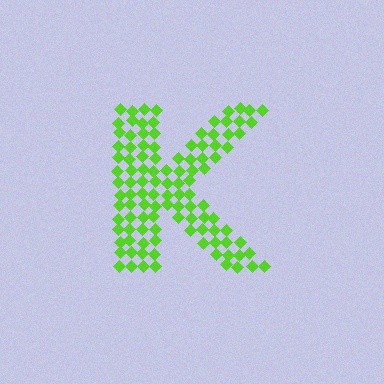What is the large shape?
The large shape is the letter K.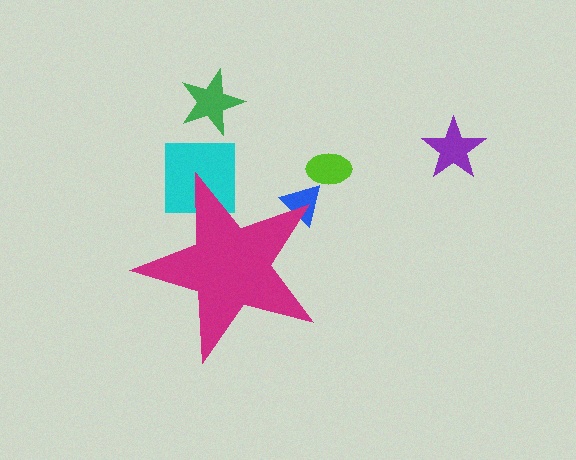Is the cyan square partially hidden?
Yes, the cyan square is partially hidden behind the magenta star.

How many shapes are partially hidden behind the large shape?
2 shapes are partially hidden.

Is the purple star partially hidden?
No, the purple star is fully visible.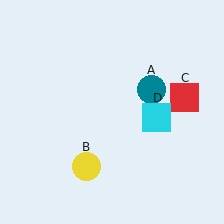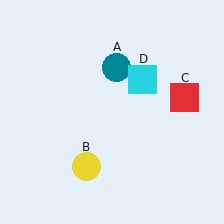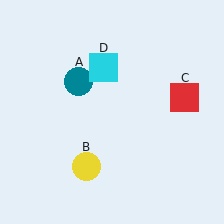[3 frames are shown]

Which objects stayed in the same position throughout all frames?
Yellow circle (object B) and red square (object C) remained stationary.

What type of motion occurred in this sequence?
The teal circle (object A), cyan square (object D) rotated counterclockwise around the center of the scene.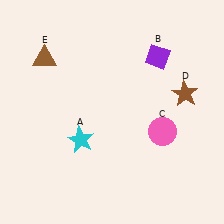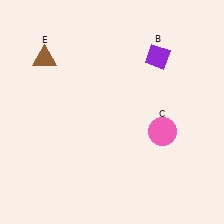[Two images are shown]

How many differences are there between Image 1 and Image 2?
There are 2 differences between the two images.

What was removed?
The brown star (D), the cyan star (A) were removed in Image 2.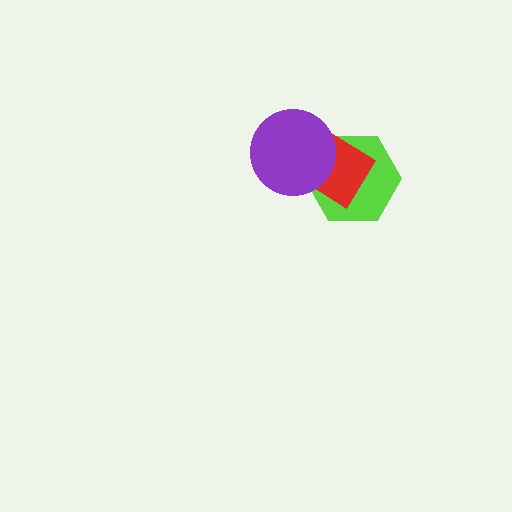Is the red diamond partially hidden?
Yes, it is partially covered by another shape.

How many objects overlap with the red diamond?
2 objects overlap with the red diamond.